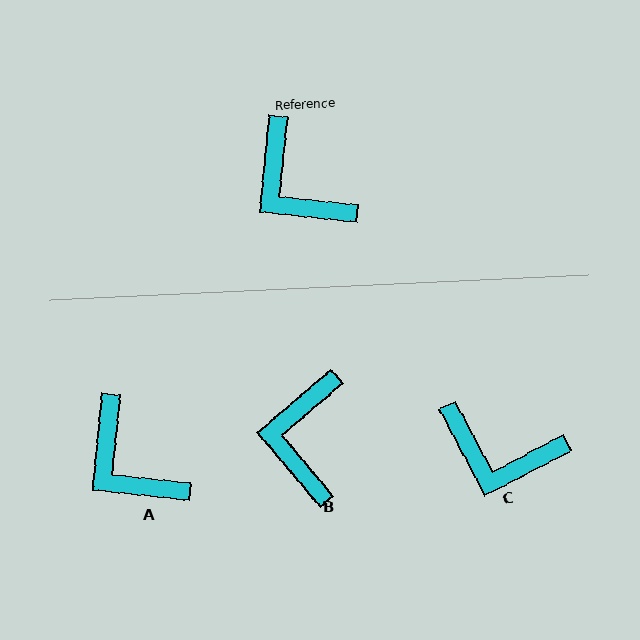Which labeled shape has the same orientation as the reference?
A.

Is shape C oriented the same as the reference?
No, it is off by about 33 degrees.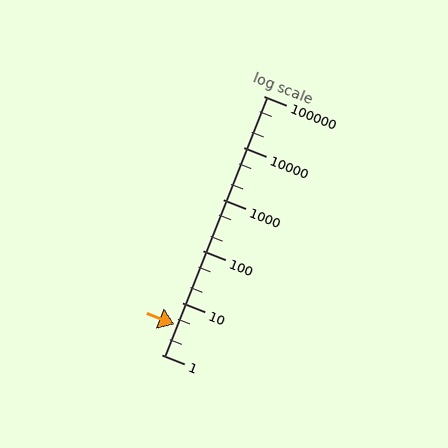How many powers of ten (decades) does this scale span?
The scale spans 5 decades, from 1 to 100000.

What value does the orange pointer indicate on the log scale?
The pointer indicates approximately 3.9.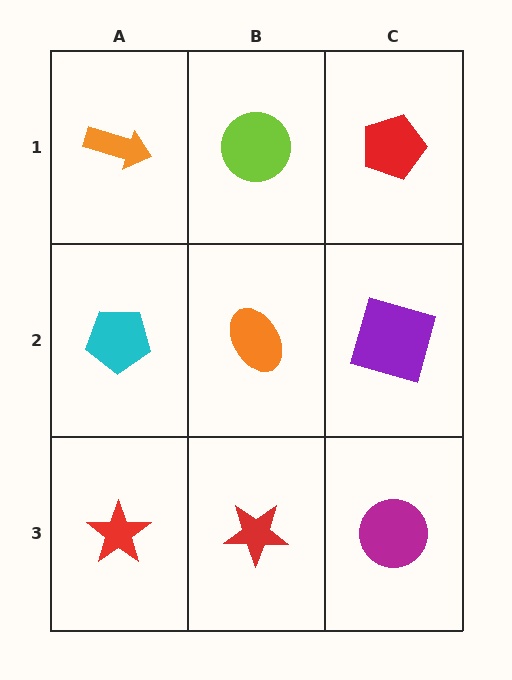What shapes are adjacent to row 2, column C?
A red pentagon (row 1, column C), a magenta circle (row 3, column C), an orange ellipse (row 2, column B).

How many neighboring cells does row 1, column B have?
3.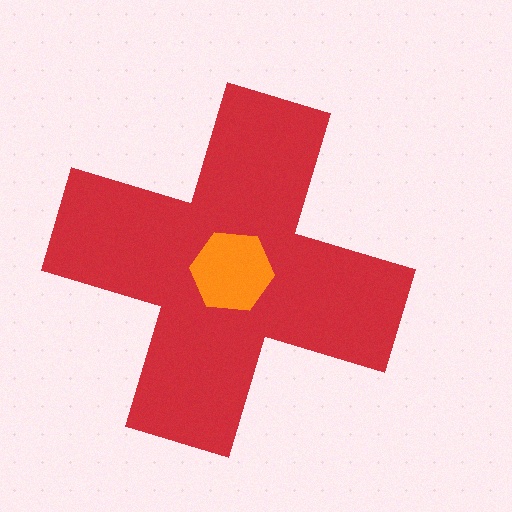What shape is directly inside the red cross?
The orange hexagon.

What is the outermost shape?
The red cross.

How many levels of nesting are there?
2.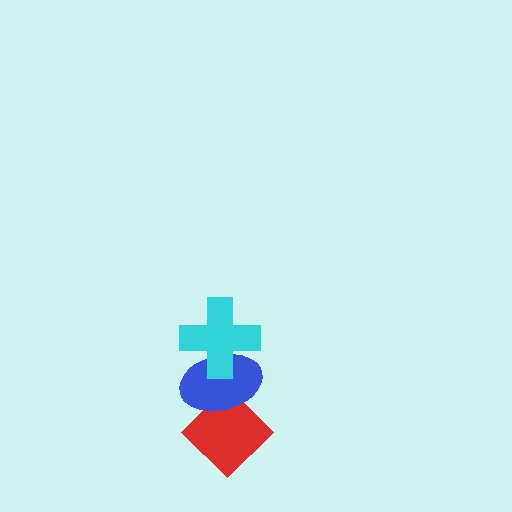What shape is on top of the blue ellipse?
The cyan cross is on top of the blue ellipse.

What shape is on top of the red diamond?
The blue ellipse is on top of the red diamond.